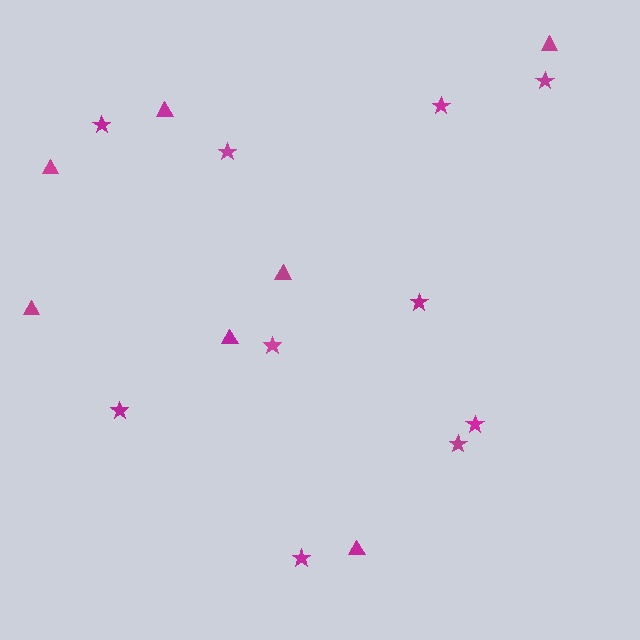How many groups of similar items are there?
There are 2 groups: one group of triangles (7) and one group of stars (10).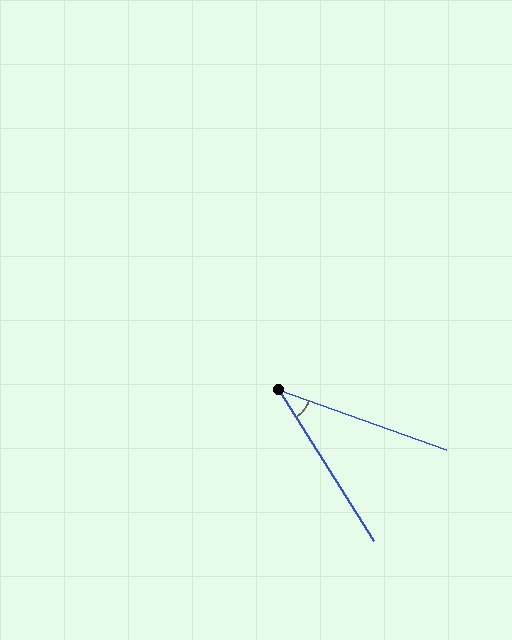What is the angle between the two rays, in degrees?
Approximately 38 degrees.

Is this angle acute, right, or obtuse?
It is acute.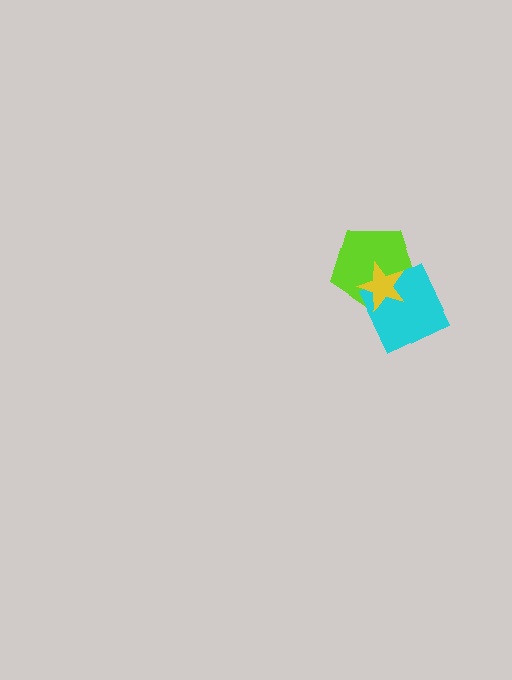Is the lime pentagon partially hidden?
Yes, it is partially covered by another shape.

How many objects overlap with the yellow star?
2 objects overlap with the yellow star.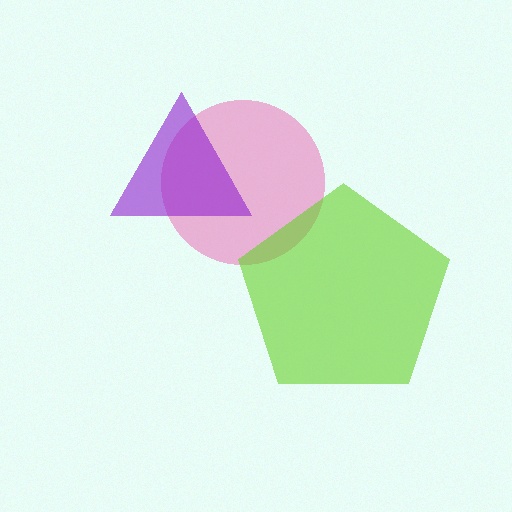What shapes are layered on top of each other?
The layered shapes are: a pink circle, a lime pentagon, a purple triangle.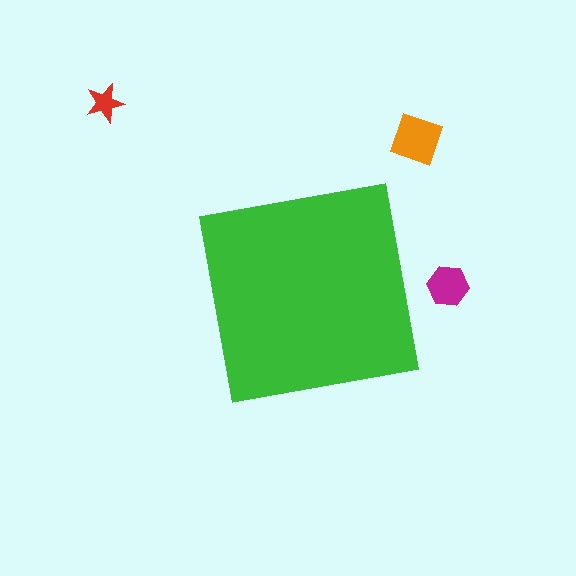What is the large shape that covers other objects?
A green square.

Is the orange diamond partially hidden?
No, the orange diamond is fully visible.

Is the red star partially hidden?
No, the red star is fully visible.